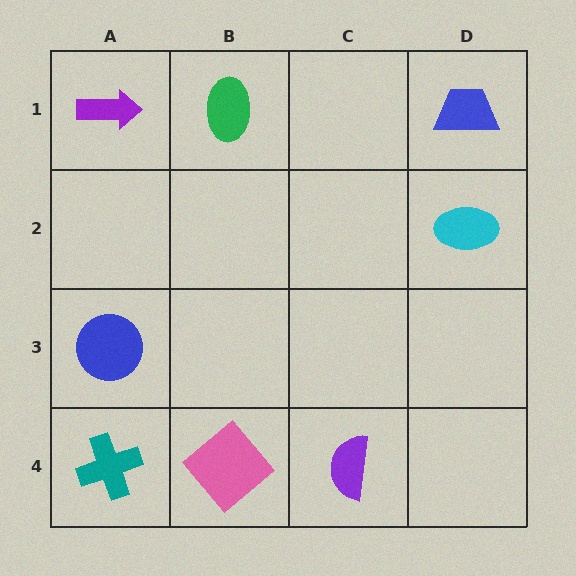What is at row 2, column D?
A cyan ellipse.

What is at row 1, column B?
A green ellipse.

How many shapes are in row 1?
3 shapes.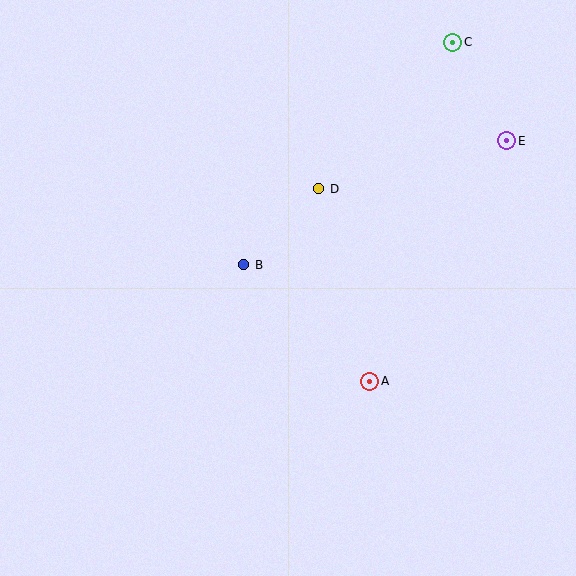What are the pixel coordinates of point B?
Point B is at (244, 265).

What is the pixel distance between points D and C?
The distance between D and C is 198 pixels.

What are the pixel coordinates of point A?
Point A is at (370, 381).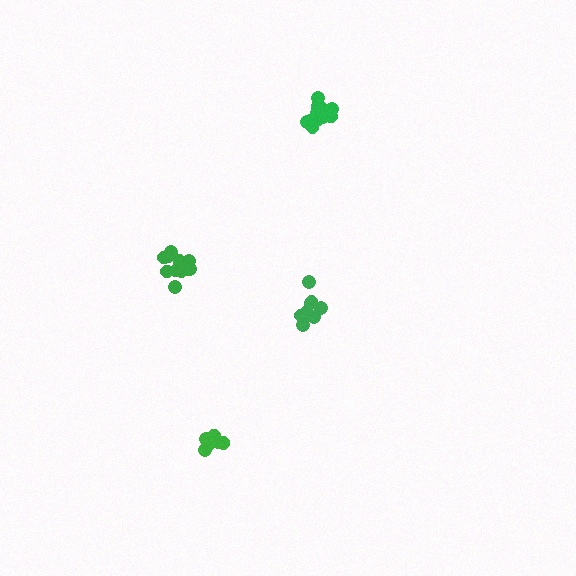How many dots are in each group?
Group 1: 11 dots, Group 2: 7 dots, Group 3: 8 dots, Group 4: 12 dots (38 total).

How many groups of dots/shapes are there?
There are 4 groups.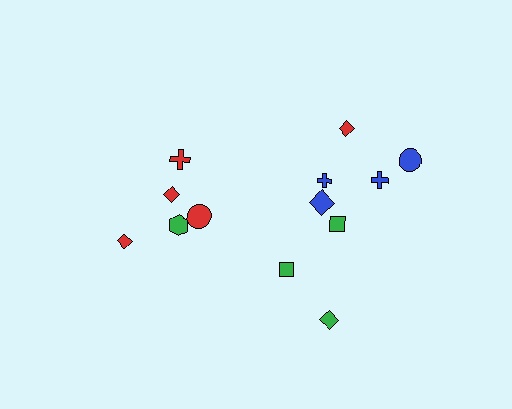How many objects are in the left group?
There are 5 objects.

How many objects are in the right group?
There are 8 objects.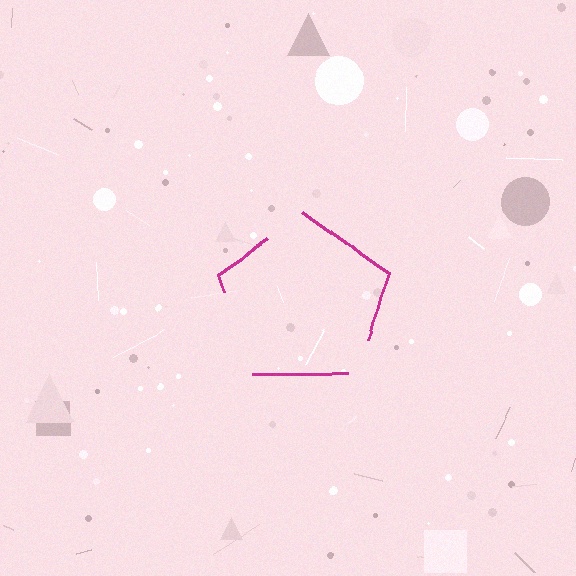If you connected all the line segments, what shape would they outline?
They would outline a pentagon.